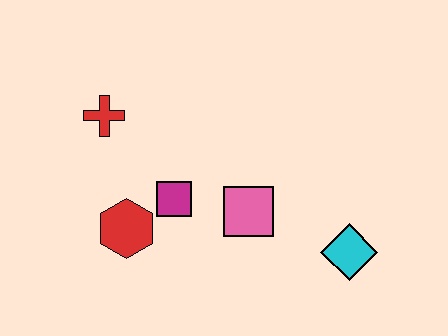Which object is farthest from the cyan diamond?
The red cross is farthest from the cyan diamond.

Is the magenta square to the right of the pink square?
No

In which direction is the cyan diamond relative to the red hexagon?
The cyan diamond is to the right of the red hexagon.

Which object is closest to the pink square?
The magenta square is closest to the pink square.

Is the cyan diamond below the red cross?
Yes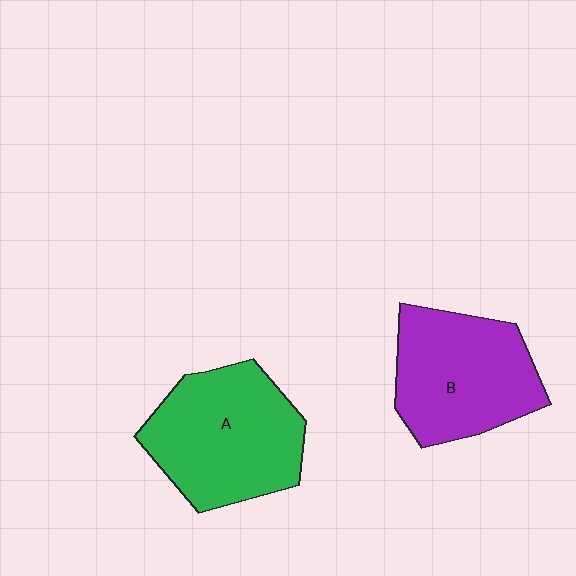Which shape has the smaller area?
Shape B (purple).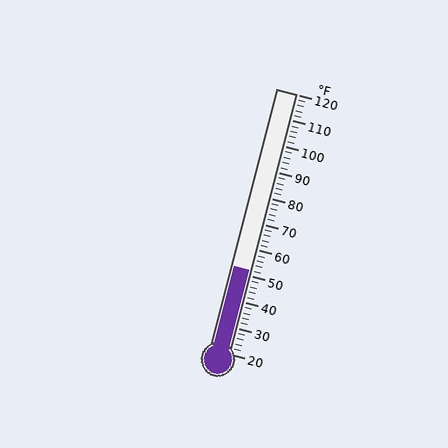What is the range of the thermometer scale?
The thermometer scale ranges from 20°F to 120°F.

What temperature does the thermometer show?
The thermometer shows approximately 52°F.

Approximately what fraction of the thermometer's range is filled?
The thermometer is filled to approximately 30% of its range.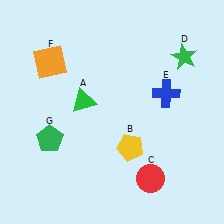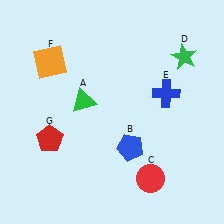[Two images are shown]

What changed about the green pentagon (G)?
In Image 1, G is green. In Image 2, it changed to red.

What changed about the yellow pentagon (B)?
In Image 1, B is yellow. In Image 2, it changed to blue.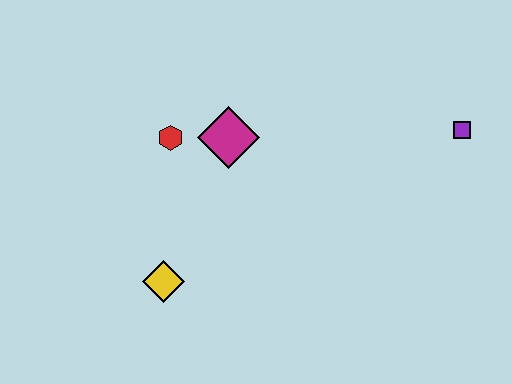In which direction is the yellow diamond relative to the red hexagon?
The yellow diamond is below the red hexagon.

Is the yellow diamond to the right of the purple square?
No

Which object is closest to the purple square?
The magenta diamond is closest to the purple square.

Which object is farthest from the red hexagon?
The purple square is farthest from the red hexagon.